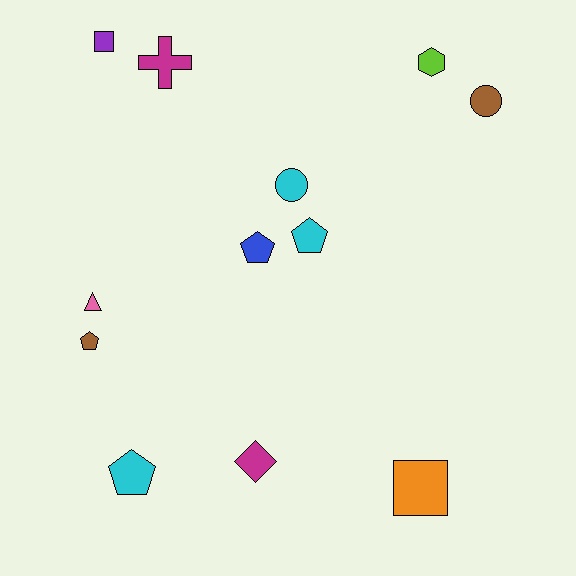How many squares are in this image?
There are 2 squares.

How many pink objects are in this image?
There is 1 pink object.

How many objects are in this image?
There are 12 objects.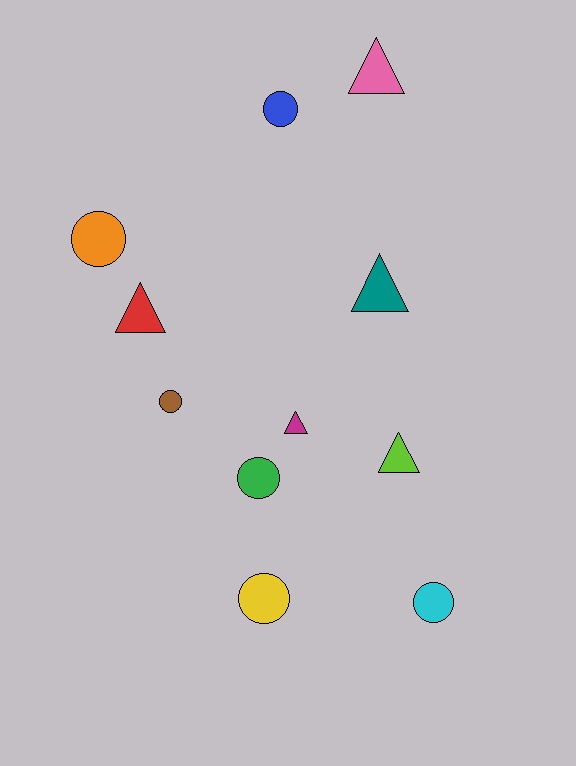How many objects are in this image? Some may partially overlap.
There are 11 objects.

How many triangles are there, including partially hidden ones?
There are 5 triangles.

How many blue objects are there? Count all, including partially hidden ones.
There is 1 blue object.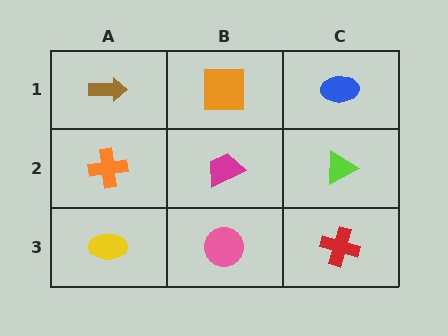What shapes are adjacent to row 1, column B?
A magenta trapezoid (row 2, column B), a brown arrow (row 1, column A), a blue ellipse (row 1, column C).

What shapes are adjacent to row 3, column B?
A magenta trapezoid (row 2, column B), a yellow ellipse (row 3, column A), a red cross (row 3, column C).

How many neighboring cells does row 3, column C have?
2.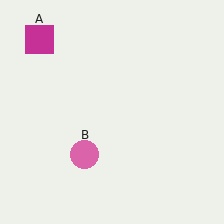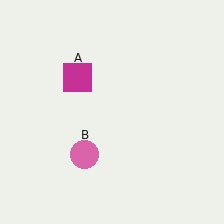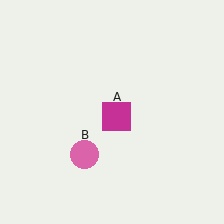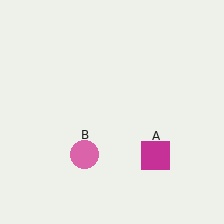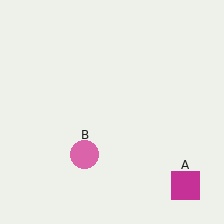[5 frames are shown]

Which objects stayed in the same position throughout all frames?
Pink circle (object B) remained stationary.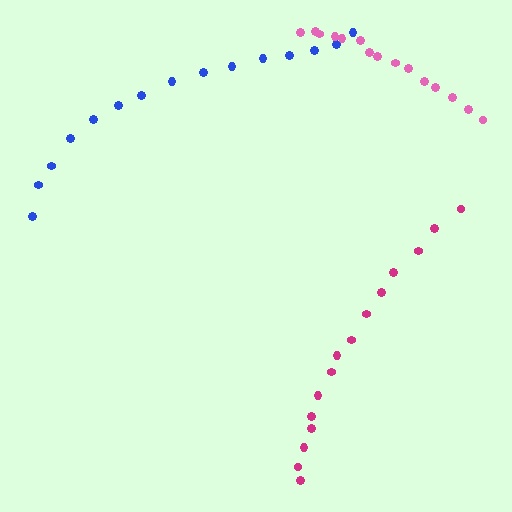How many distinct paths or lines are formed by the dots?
There are 3 distinct paths.